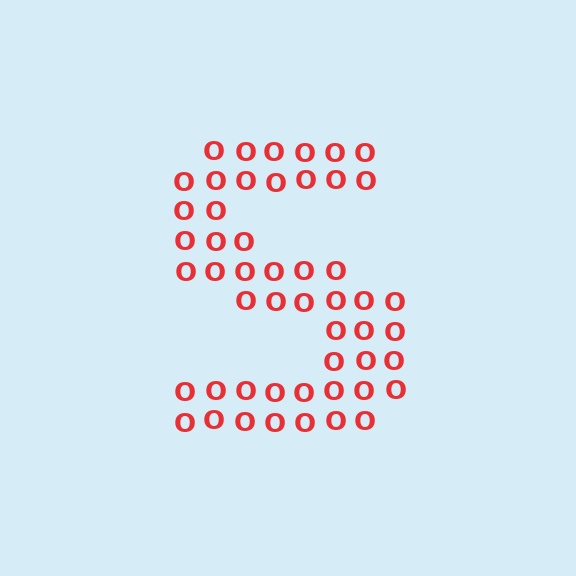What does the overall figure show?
The overall figure shows the letter S.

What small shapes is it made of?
It is made of small letter O's.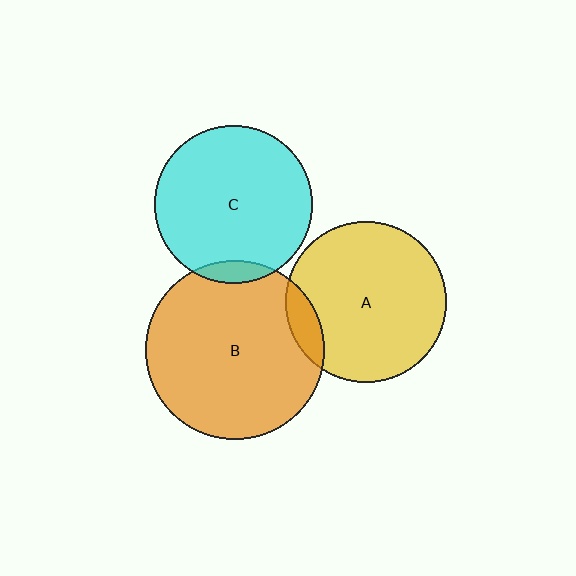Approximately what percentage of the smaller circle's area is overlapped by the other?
Approximately 10%.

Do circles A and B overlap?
Yes.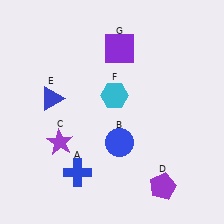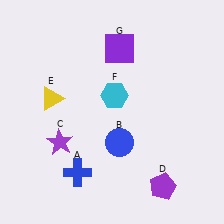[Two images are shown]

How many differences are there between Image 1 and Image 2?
There is 1 difference between the two images.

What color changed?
The triangle (E) changed from blue in Image 1 to yellow in Image 2.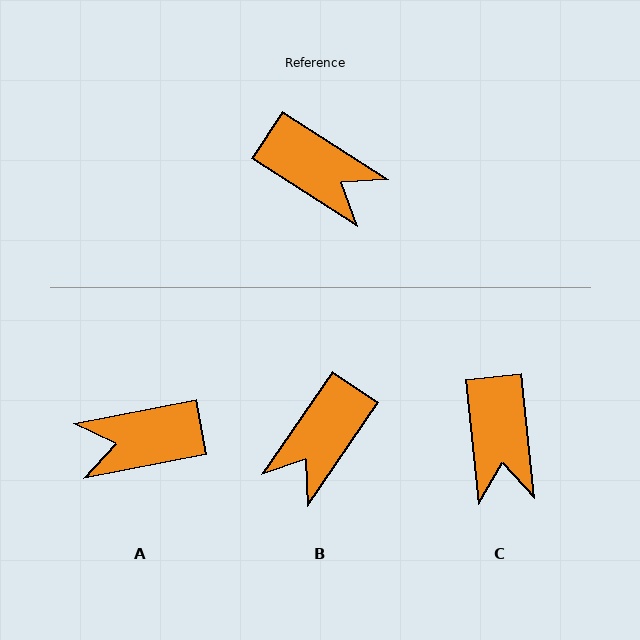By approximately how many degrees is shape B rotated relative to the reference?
Approximately 91 degrees clockwise.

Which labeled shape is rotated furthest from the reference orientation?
A, about 136 degrees away.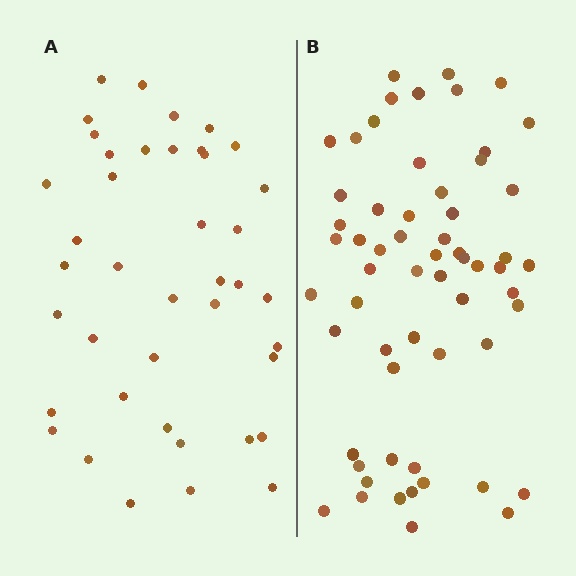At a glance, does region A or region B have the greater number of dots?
Region B (the right region) has more dots.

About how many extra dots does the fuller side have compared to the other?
Region B has approximately 20 more dots than region A.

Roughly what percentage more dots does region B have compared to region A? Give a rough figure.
About 45% more.